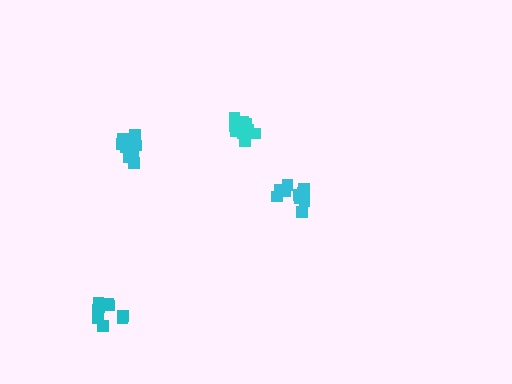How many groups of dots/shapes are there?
There are 4 groups.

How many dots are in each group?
Group 1: 12 dots, Group 2: 11 dots, Group 3: 10 dots, Group 4: 10 dots (43 total).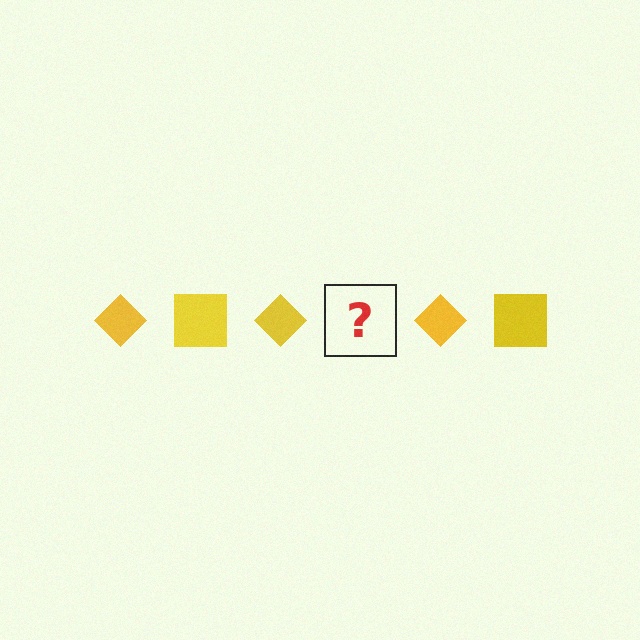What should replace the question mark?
The question mark should be replaced with a yellow square.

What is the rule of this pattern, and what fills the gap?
The rule is that the pattern cycles through diamond, square shapes in yellow. The gap should be filled with a yellow square.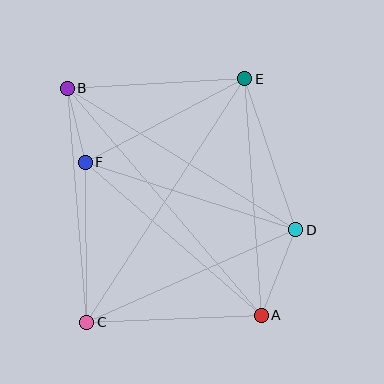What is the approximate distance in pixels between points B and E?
The distance between B and E is approximately 178 pixels.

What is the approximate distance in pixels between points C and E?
The distance between C and E is approximately 290 pixels.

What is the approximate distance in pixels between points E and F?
The distance between E and F is approximately 180 pixels.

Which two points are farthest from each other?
Points A and B are farthest from each other.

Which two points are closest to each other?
Points B and F are closest to each other.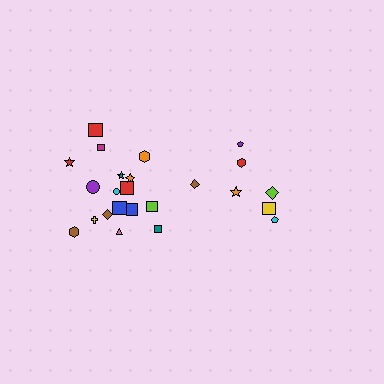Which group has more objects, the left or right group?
The left group.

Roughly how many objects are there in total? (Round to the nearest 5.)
Roughly 25 objects in total.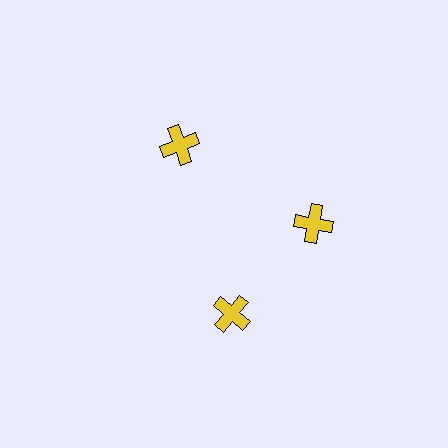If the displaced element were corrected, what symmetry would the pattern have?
It would have 3-fold rotational symmetry — the pattern would map onto itself every 120 degrees.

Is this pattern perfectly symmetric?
No. The 3 yellow crosses are arranged in a ring, but one element near the 7 o'clock position is rotated out of alignment along the ring, breaking the 3-fold rotational symmetry.